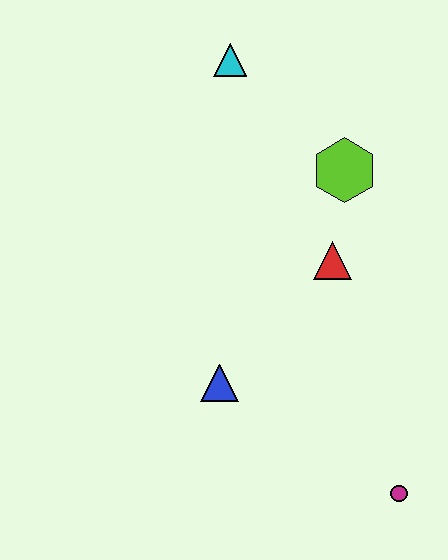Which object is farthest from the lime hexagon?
The magenta circle is farthest from the lime hexagon.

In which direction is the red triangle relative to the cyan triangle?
The red triangle is below the cyan triangle.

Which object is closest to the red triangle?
The lime hexagon is closest to the red triangle.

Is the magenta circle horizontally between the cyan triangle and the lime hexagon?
No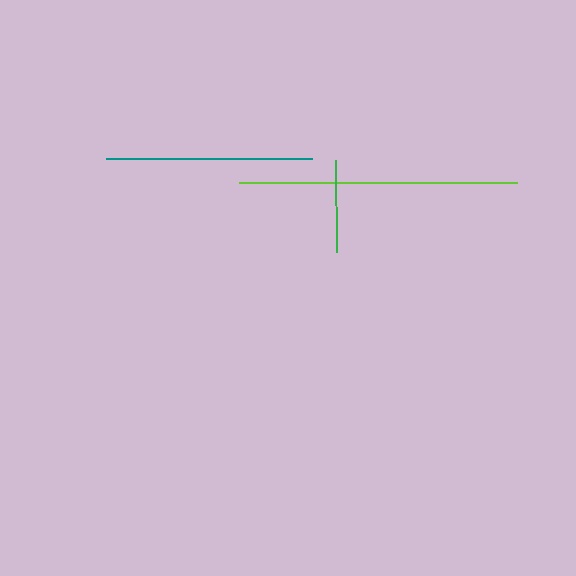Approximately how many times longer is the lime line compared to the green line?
The lime line is approximately 3.0 times the length of the green line.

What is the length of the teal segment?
The teal segment is approximately 206 pixels long.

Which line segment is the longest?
The lime line is the longest at approximately 278 pixels.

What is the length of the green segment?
The green segment is approximately 92 pixels long.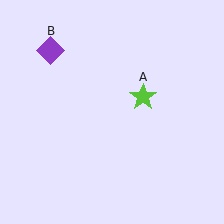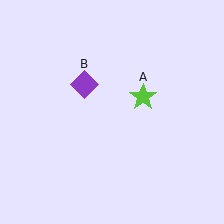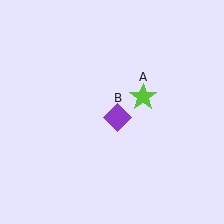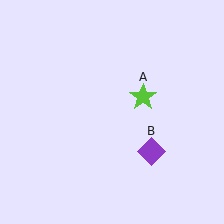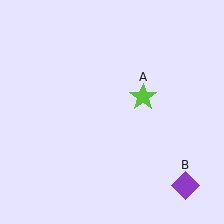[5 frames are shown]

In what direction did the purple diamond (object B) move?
The purple diamond (object B) moved down and to the right.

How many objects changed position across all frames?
1 object changed position: purple diamond (object B).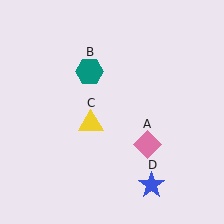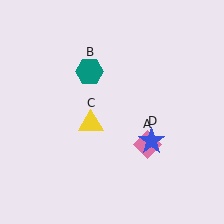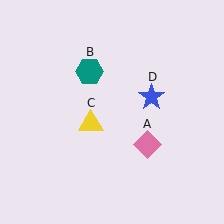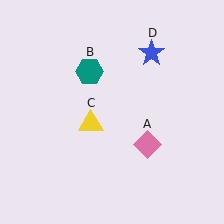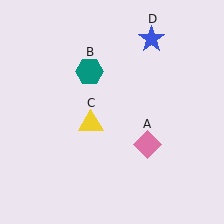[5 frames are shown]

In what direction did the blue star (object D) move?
The blue star (object D) moved up.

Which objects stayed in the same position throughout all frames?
Pink diamond (object A) and teal hexagon (object B) and yellow triangle (object C) remained stationary.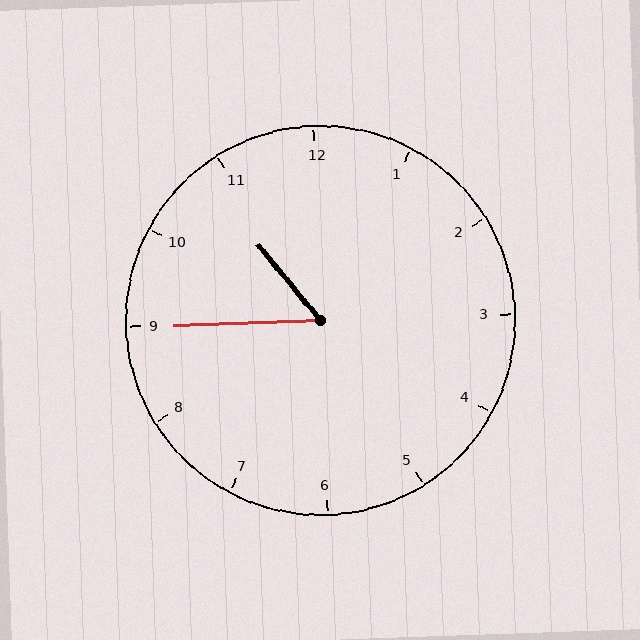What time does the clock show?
10:45.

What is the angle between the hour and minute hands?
Approximately 52 degrees.